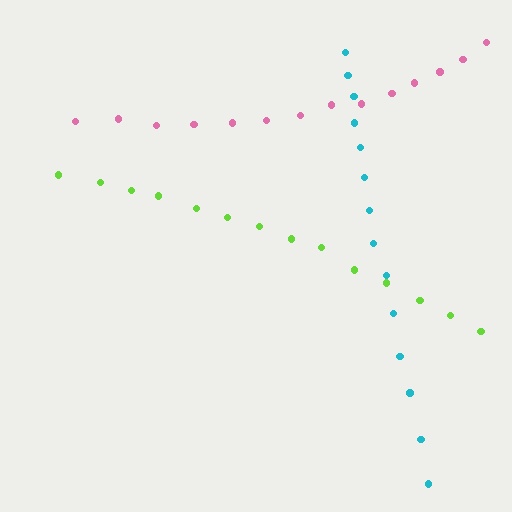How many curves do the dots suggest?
There are 3 distinct paths.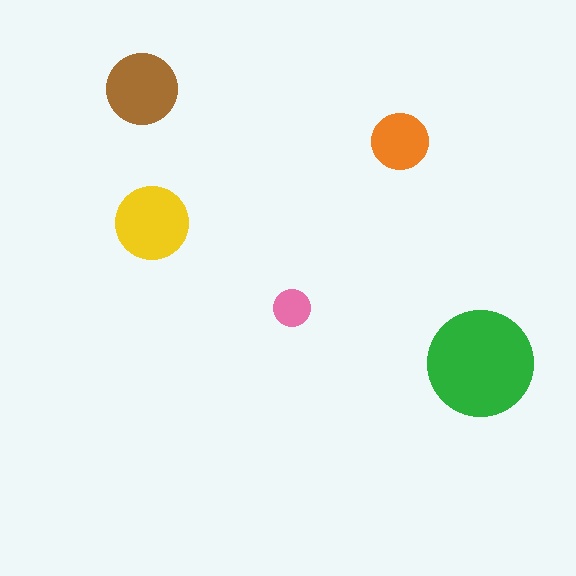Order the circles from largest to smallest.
the green one, the yellow one, the brown one, the orange one, the pink one.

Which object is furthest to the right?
The green circle is rightmost.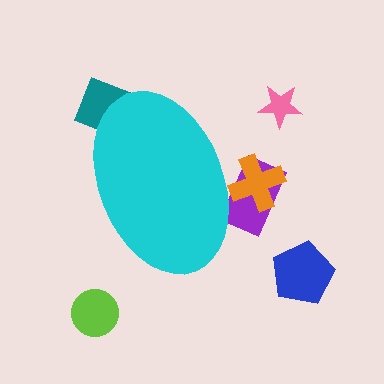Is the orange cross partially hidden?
Yes, the orange cross is partially hidden behind the cyan ellipse.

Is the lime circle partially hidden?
No, the lime circle is fully visible.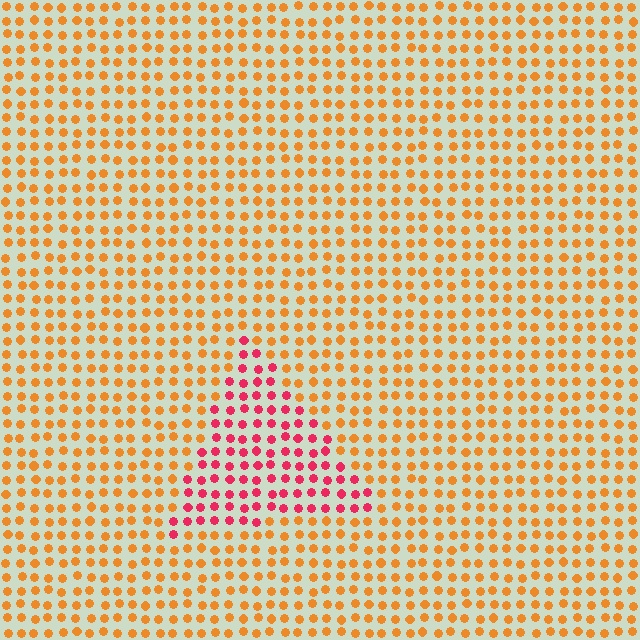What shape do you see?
I see a triangle.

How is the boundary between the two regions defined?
The boundary is defined purely by a slight shift in hue (about 47 degrees). Spacing, size, and orientation are identical on both sides.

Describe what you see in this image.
The image is filled with small orange elements in a uniform arrangement. A triangle-shaped region is visible where the elements are tinted to a slightly different hue, forming a subtle color boundary.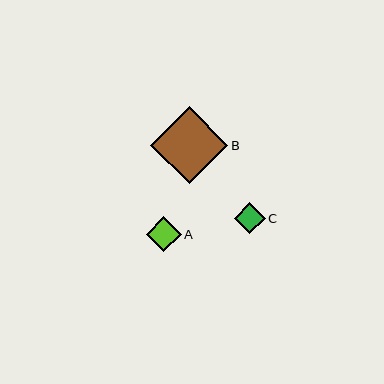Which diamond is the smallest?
Diamond C is the smallest with a size of approximately 31 pixels.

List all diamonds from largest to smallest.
From largest to smallest: B, A, C.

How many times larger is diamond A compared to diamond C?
Diamond A is approximately 1.1 times the size of diamond C.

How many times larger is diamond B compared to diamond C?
Diamond B is approximately 2.5 times the size of diamond C.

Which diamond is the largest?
Diamond B is the largest with a size of approximately 78 pixels.